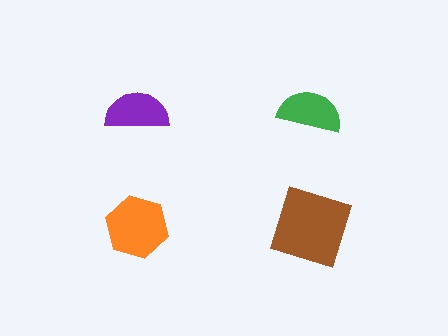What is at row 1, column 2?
A green semicircle.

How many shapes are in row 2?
2 shapes.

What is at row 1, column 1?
A purple semicircle.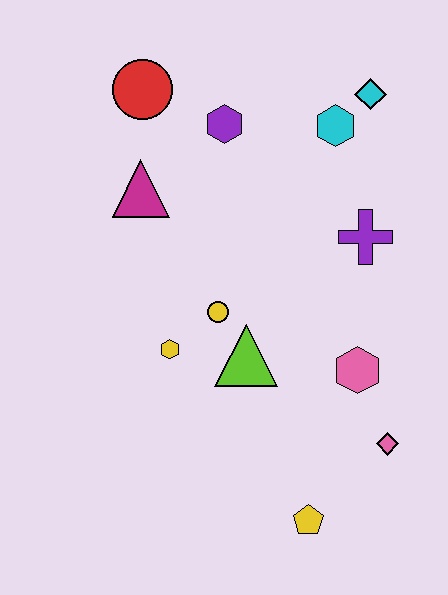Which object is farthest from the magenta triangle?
The yellow pentagon is farthest from the magenta triangle.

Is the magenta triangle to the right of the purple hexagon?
No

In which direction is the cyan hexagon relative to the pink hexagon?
The cyan hexagon is above the pink hexagon.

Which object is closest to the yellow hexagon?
The yellow circle is closest to the yellow hexagon.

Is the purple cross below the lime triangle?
No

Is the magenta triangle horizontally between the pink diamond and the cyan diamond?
No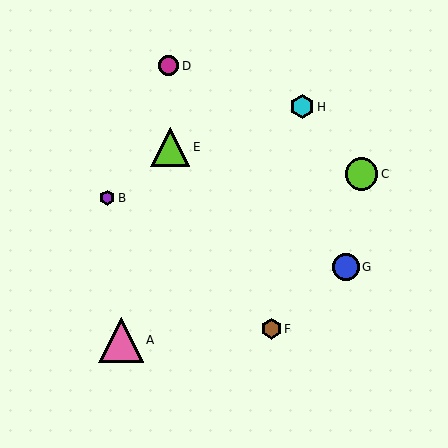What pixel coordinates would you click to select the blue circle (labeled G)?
Click at (346, 267) to select the blue circle G.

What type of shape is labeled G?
Shape G is a blue circle.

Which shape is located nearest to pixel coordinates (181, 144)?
The lime triangle (labeled E) at (170, 147) is nearest to that location.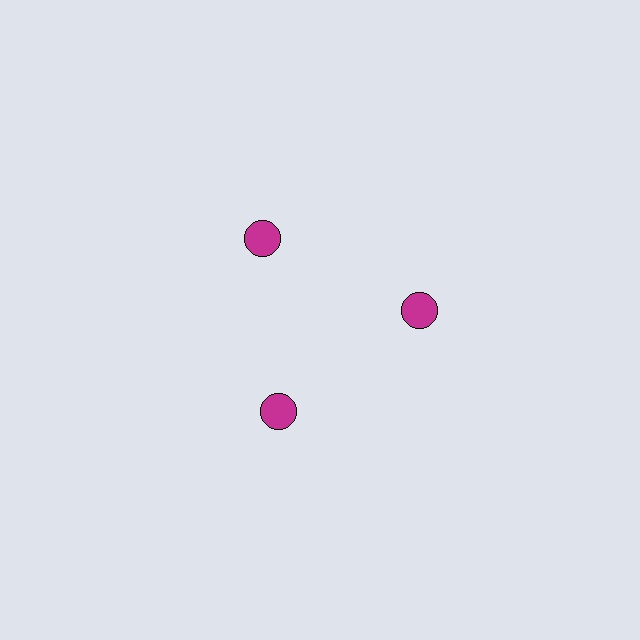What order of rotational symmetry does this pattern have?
This pattern has 3-fold rotational symmetry.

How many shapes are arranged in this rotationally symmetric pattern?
There are 3 shapes, arranged in 3 groups of 1.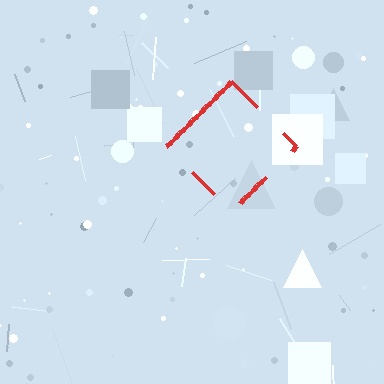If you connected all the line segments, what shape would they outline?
They would outline a diamond.